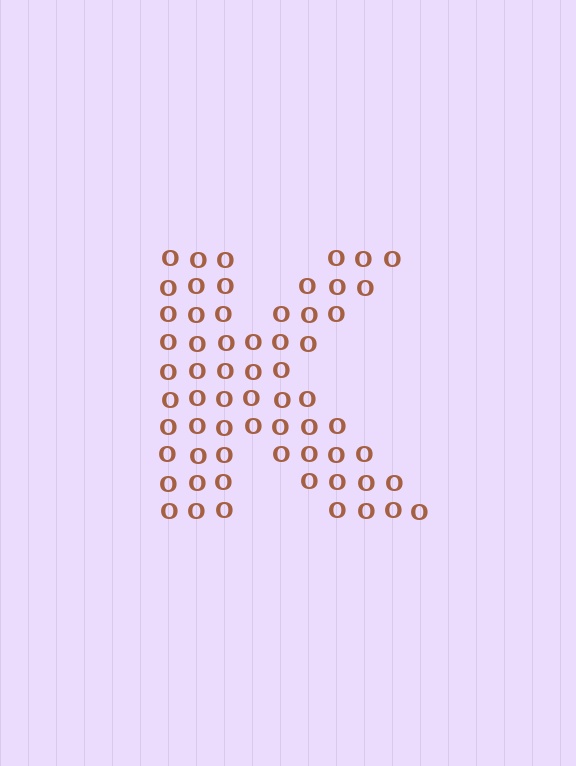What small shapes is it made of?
It is made of small letter O's.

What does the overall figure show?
The overall figure shows the letter K.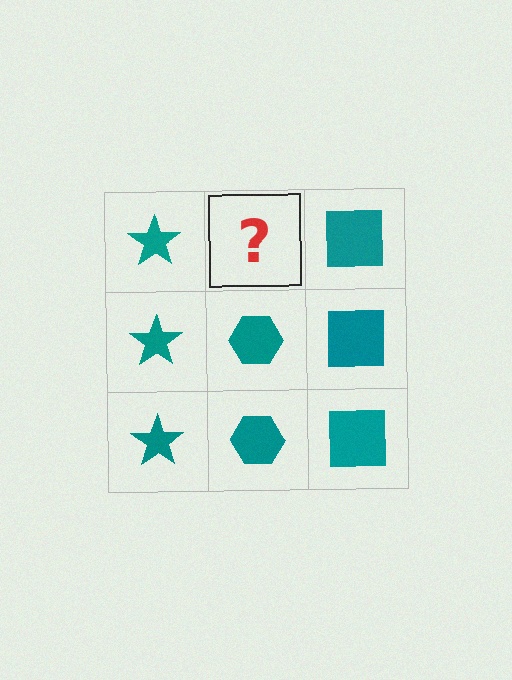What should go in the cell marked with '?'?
The missing cell should contain a teal hexagon.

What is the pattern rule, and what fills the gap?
The rule is that each column has a consistent shape. The gap should be filled with a teal hexagon.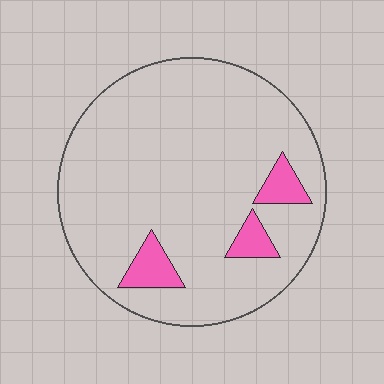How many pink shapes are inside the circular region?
3.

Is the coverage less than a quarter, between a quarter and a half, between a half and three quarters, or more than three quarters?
Less than a quarter.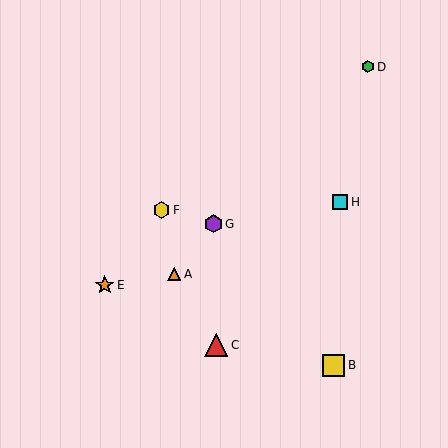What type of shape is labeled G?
Shape G is a purple hexagon.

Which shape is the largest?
The red triangle (labeled C) is the largest.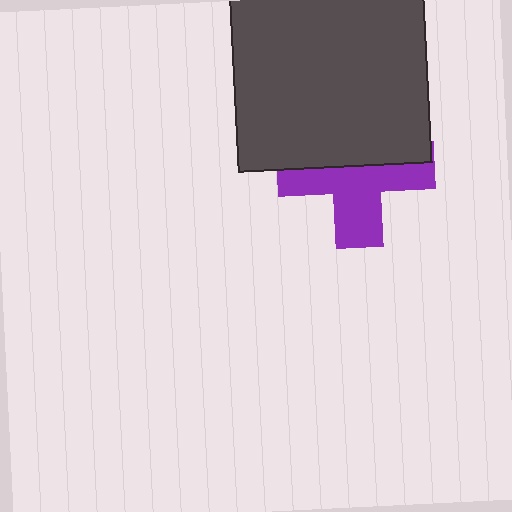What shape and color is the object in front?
The object in front is a dark gray square.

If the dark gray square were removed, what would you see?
You would see the complete purple cross.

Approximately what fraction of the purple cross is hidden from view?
Roughly 47% of the purple cross is hidden behind the dark gray square.